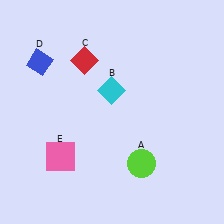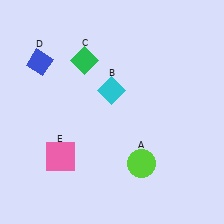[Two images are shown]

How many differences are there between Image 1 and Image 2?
There is 1 difference between the two images.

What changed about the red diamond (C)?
In Image 1, C is red. In Image 2, it changed to green.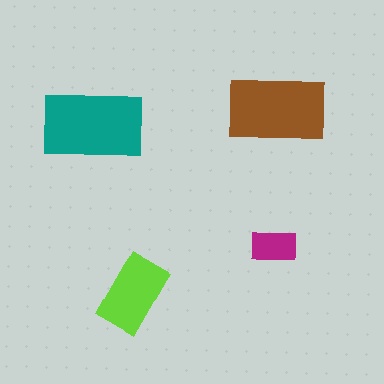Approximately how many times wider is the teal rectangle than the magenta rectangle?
About 2.5 times wider.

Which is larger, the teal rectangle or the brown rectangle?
The teal one.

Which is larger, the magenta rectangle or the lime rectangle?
The lime one.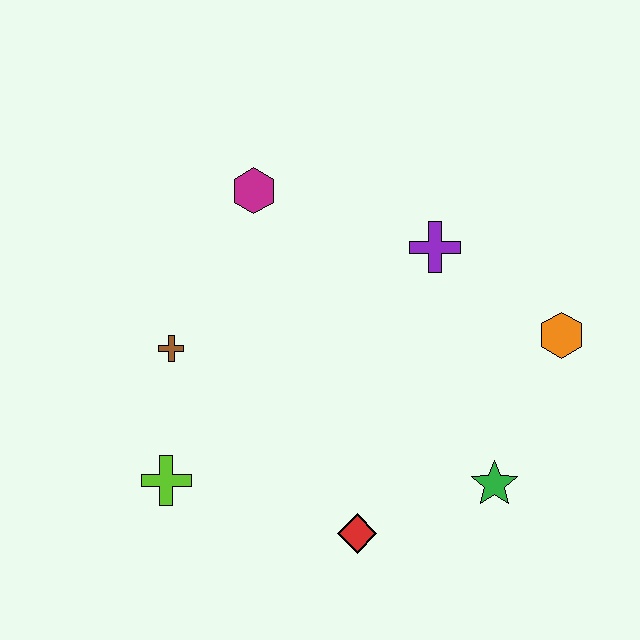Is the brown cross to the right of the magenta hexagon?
No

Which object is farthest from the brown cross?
The orange hexagon is farthest from the brown cross.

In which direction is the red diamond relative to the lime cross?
The red diamond is to the right of the lime cross.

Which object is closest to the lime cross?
The brown cross is closest to the lime cross.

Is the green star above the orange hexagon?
No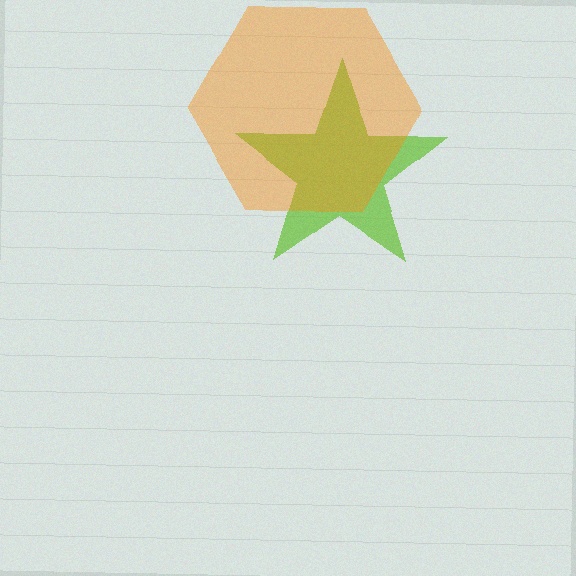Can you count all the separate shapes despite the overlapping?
Yes, there are 2 separate shapes.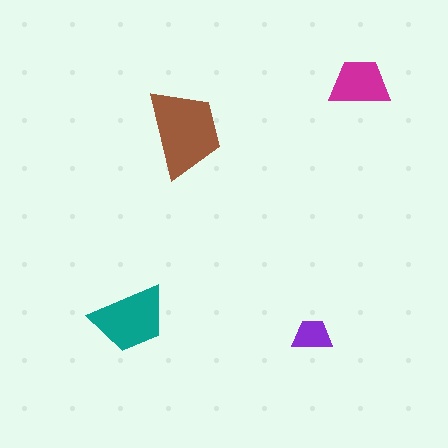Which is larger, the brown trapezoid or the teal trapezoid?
The brown one.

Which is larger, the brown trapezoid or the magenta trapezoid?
The brown one.